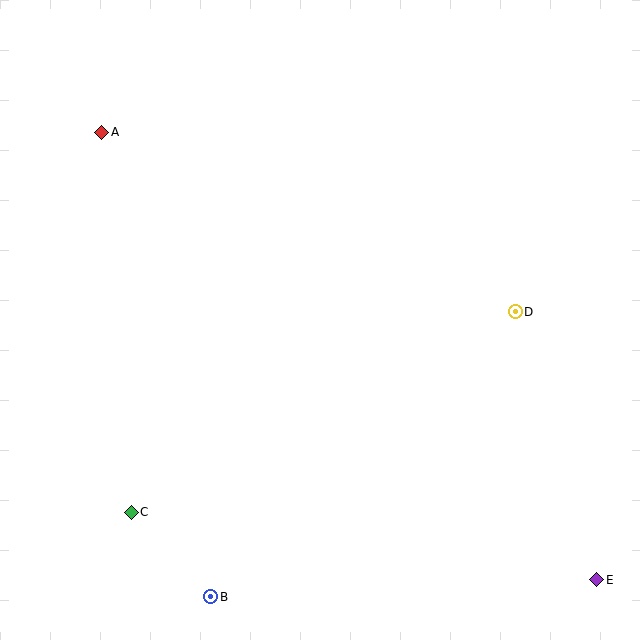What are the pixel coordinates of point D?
Point D is at (515, 312).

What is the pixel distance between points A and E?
The distance between A and E is 667 pixels.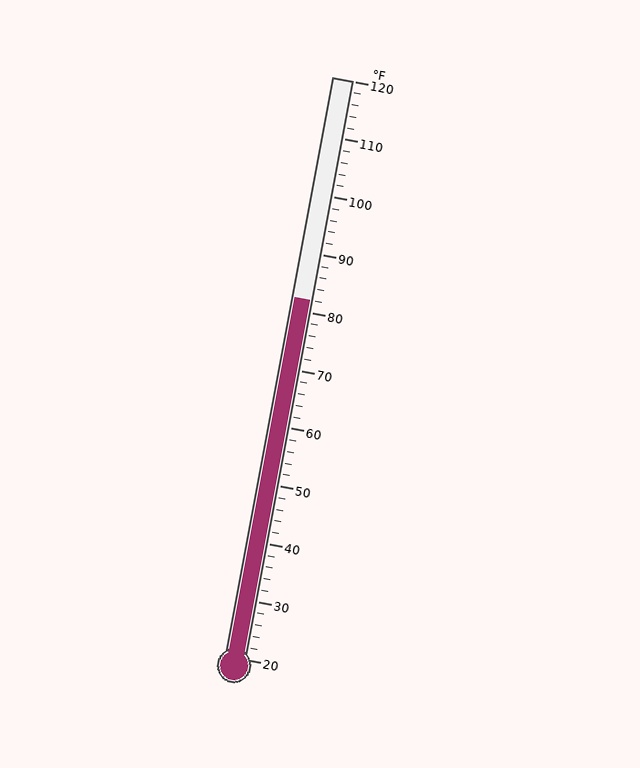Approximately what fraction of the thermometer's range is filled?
The thermometer is filled to approximately 60% of its range.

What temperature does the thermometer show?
The thermometer shows approximately 82°F.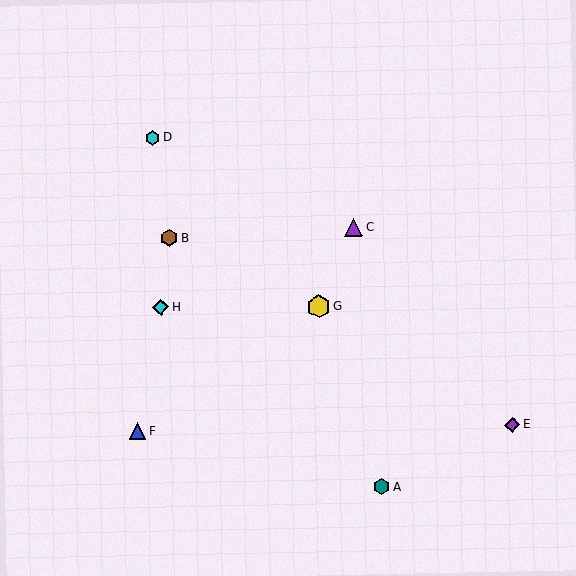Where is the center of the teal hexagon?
The center of the teal hexagon is at (382, 487).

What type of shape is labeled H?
Shape H is a cyan diamond.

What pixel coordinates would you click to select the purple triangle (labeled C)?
Click at (353, 227) to select the purple triangle C.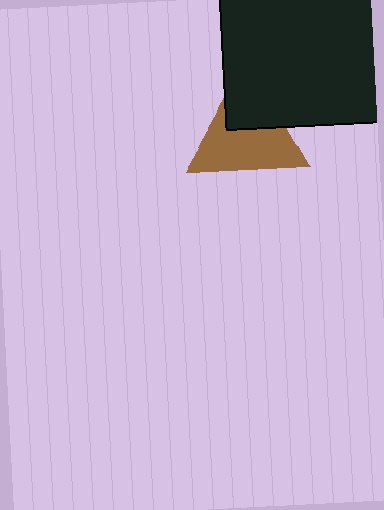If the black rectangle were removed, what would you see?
You would see the complete brown triangle.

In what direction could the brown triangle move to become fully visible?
The brown triangle could move toward the lower-left. That would shift it out from behind the black rectangle entirely.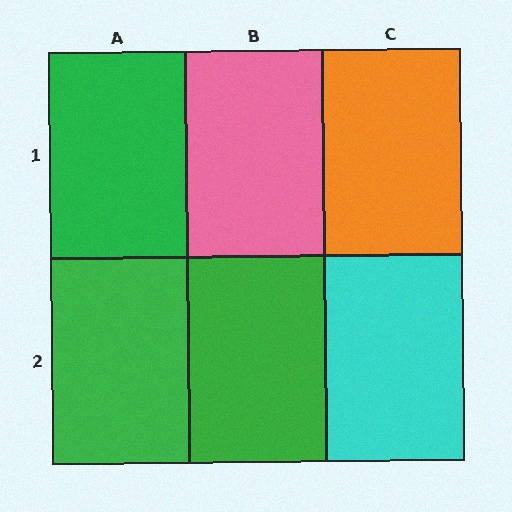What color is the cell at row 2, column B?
Green.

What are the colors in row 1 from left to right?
Green, pink, orange.